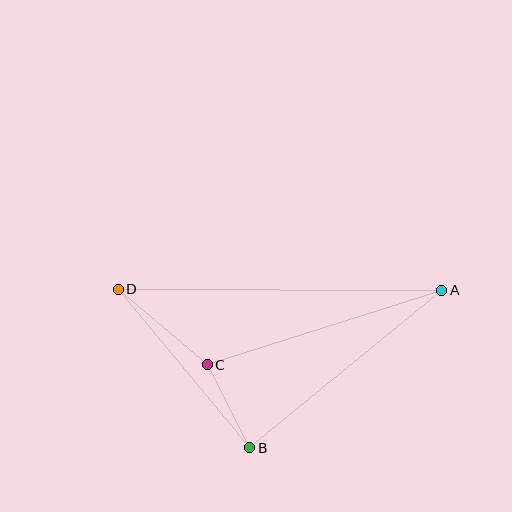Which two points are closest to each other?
Points B and C are closest to each other.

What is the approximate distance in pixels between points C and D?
The distance between C and D is approximately 117 pixels.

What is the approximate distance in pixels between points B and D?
The distance between B and D is approximately 206 pixels.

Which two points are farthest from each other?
Points A and D are farthest from each other.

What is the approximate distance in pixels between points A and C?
The distance between A and C is approximately 246 pixels.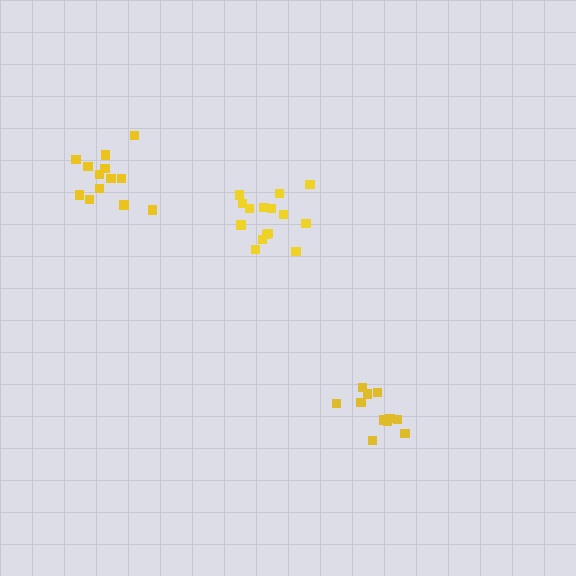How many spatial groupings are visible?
There are 3 spatial groupings.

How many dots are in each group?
Group 1: 11 dots, Group 2: 15 dots, Group 3: 13 dots (39 total).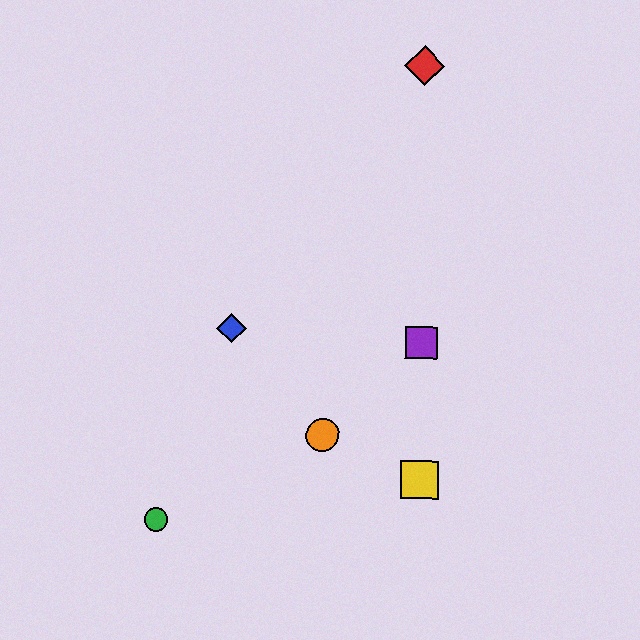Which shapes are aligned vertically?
The red diamond, the yellow square, the purple square are aligned vertically.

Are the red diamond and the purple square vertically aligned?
Yes, both are at x≈425.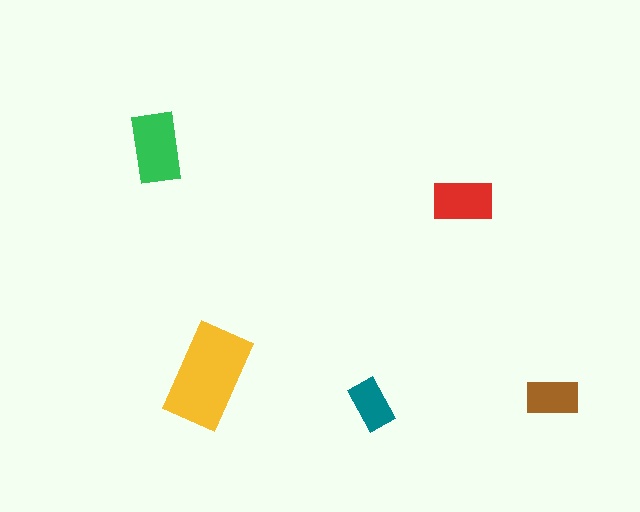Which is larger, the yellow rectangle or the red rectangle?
The yellow one.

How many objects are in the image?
There are 5 objects in the image.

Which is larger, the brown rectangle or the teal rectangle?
The brown one.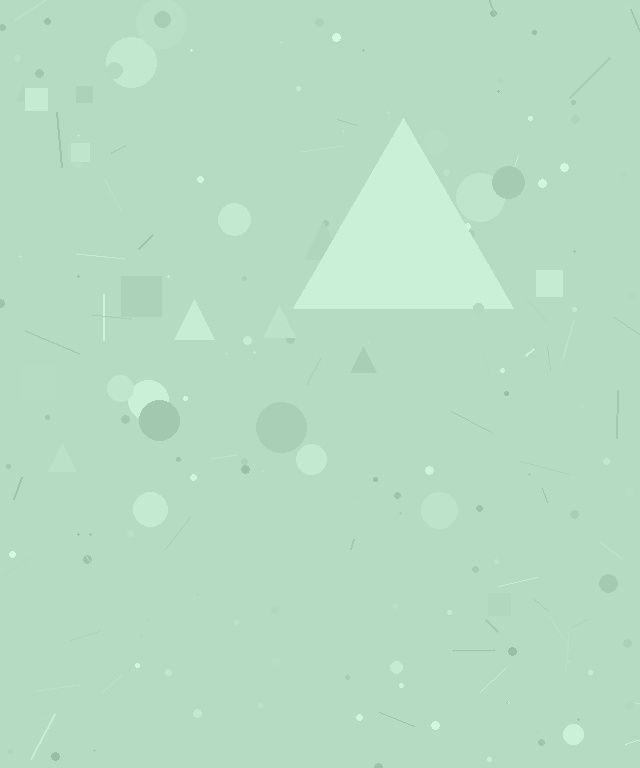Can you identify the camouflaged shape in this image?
The camouflaged shape is a triangle.